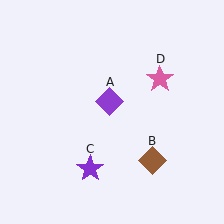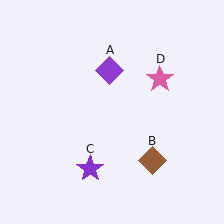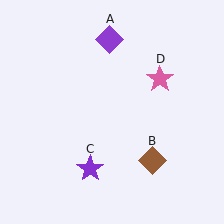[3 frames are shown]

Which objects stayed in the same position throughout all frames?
Brown diamond (object B) and purple star (object C) and pink star (object D) remained stationary.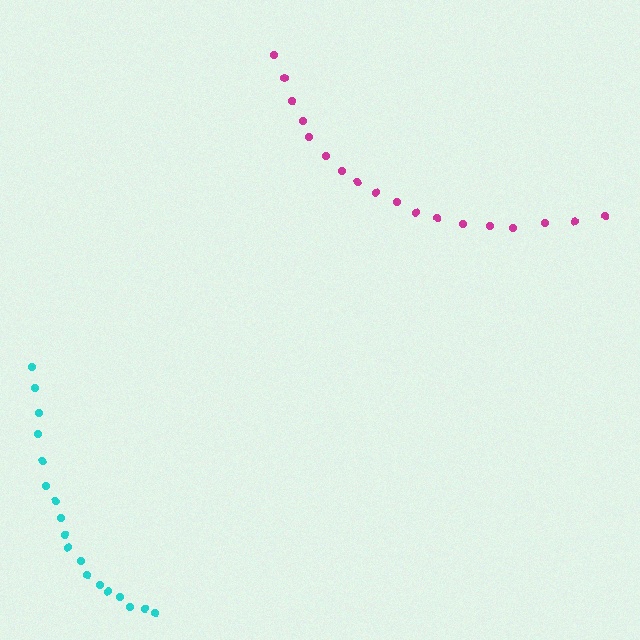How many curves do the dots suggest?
There are 2 distinct paths.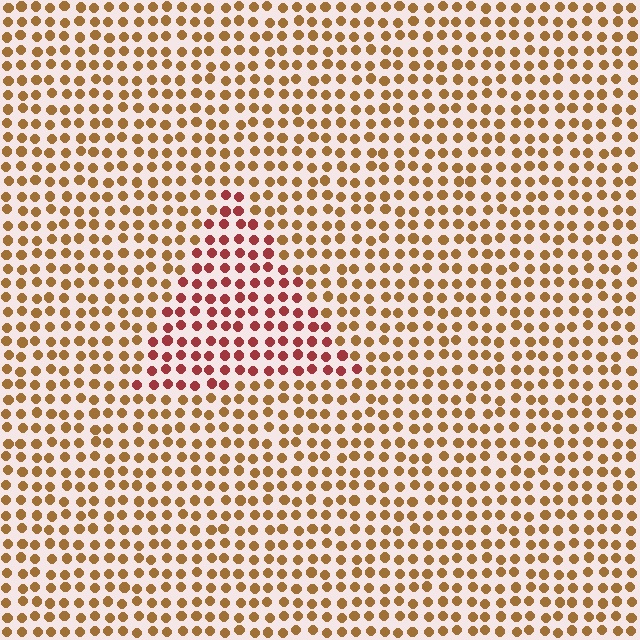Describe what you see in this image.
The image is filled with small brown elements in a uniform arrangement. A triangle-shaped region is visible where the elements are tinted to a slightly different hue, forming a subtle color boundary.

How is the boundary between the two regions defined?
The boundary is defined purely by a slight shift in hue (about 38 degrees). Spacing, size, and orientation are identical on both sides.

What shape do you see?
I see a triangle.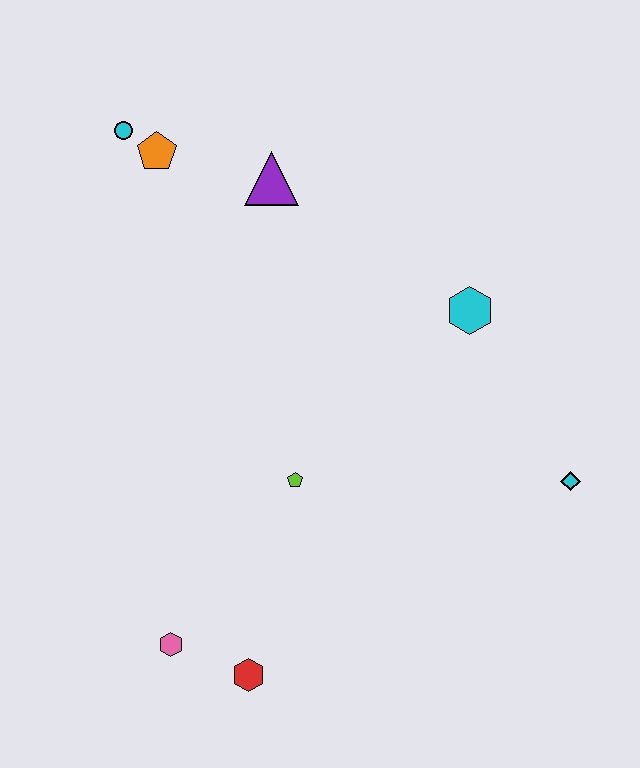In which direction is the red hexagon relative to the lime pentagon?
The red hexagon is below the lime pentagon.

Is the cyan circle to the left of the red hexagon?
Yes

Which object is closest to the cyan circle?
The orange pentagon is closest to the cyan circle.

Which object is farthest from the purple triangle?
The red hexagon is farthest from the purple triangle.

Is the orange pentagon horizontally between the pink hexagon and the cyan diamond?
No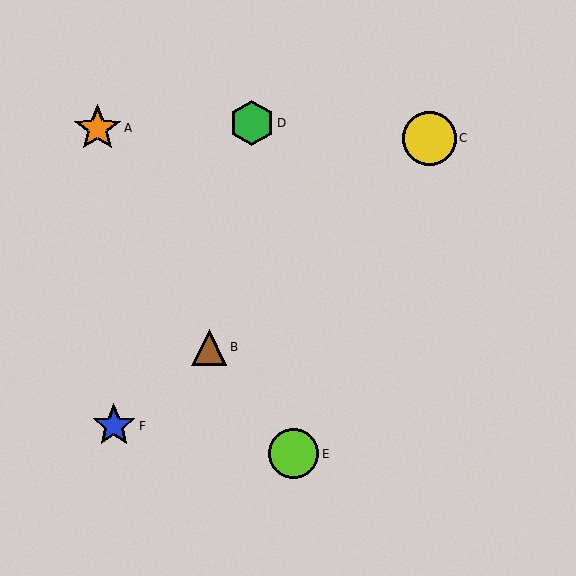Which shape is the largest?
The yellow circle (labeled C) is the largest.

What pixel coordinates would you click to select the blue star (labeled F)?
Click at (114, 426) to select the blue star F.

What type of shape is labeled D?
Shape D is a green hexagon.